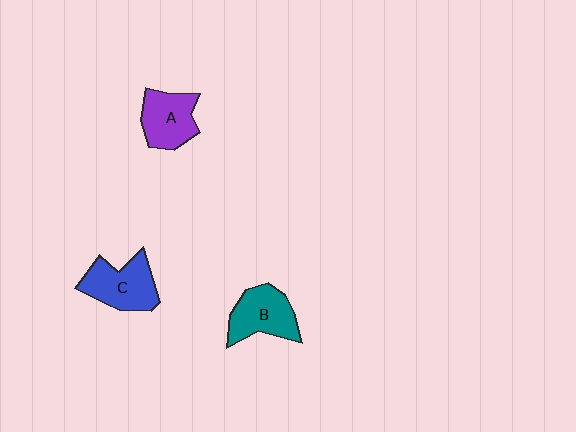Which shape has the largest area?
Shape C (blue).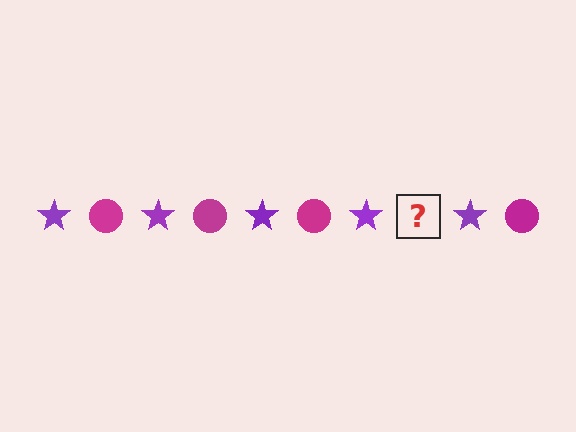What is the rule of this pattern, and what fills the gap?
The rule is that the pattern alternates between purple star and magenta circle. The gap should be filled with a magenta circle.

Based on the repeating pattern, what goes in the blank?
The blank should be a magenta circle.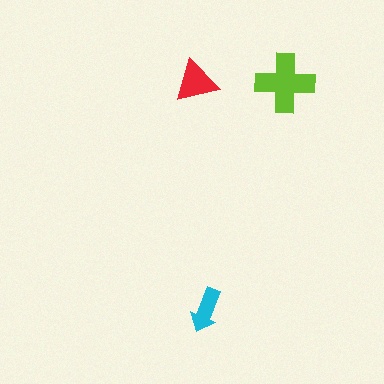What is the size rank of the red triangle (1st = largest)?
2nd.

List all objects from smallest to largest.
The cyan arrow, the red triangle, the lime cross.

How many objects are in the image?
There are 3 objects in the image.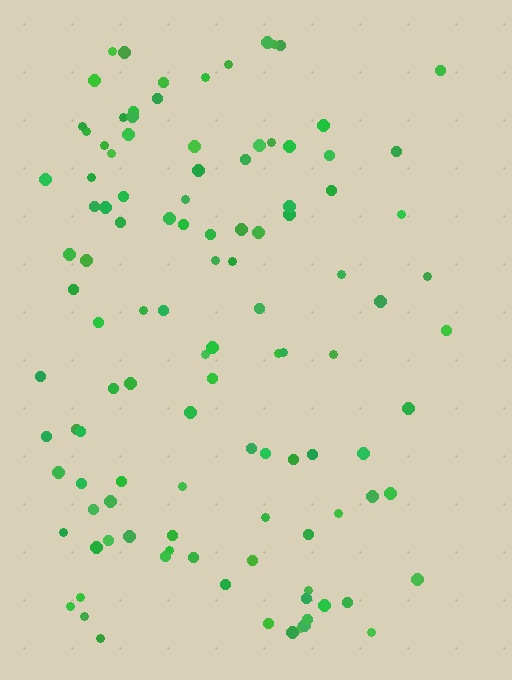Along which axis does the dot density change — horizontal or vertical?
Horizontal.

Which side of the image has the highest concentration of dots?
The left.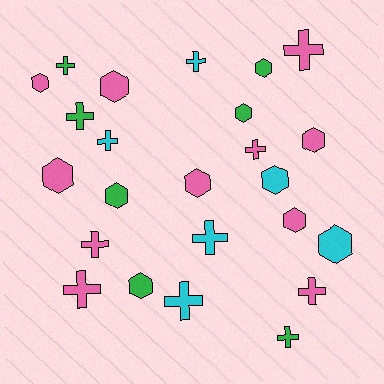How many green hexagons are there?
There are 4 green hexagons.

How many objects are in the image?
There are 24 objects.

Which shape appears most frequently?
Hexagon, with 12 objects.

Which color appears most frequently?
Pink, with 11 objects.